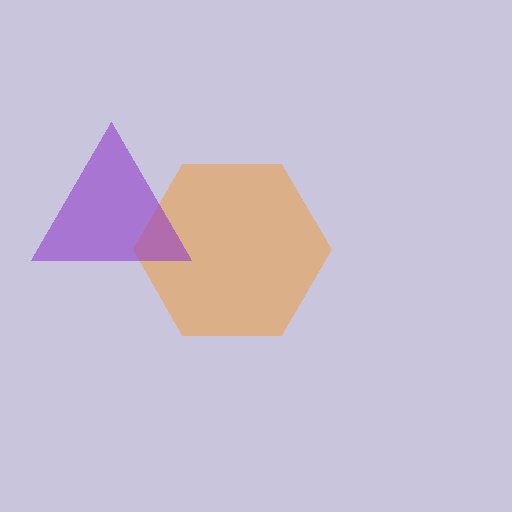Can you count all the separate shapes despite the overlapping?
Yes, there are 2 separate shapes.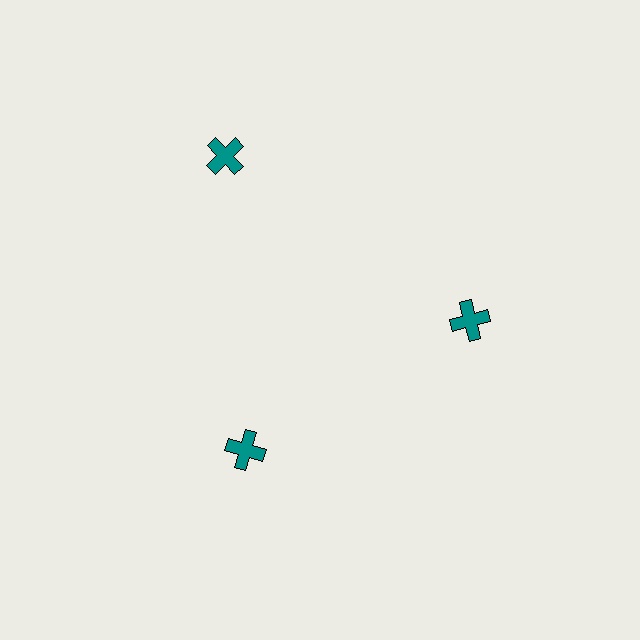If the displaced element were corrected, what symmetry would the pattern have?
It would have 3-fold rotational symmetry — the pattern would map onto itself every 120 degrees.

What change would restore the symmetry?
The symmetry would be restored by moving it inward, back onto the ring so that all 3 crosses sit at equal angles and equal distance from the center.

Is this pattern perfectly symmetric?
No. The 3 teal crosses are arranged in a ring, but one element near the 11 o'clock position is pushed outward from the center, breaking the 3-fold rotational symmetry.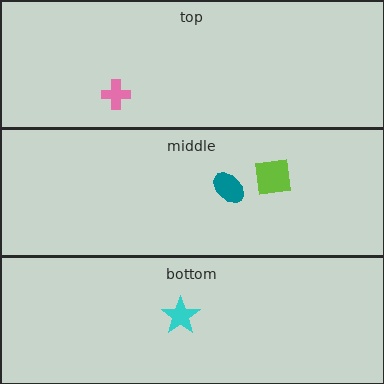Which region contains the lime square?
The middle region.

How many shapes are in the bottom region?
1.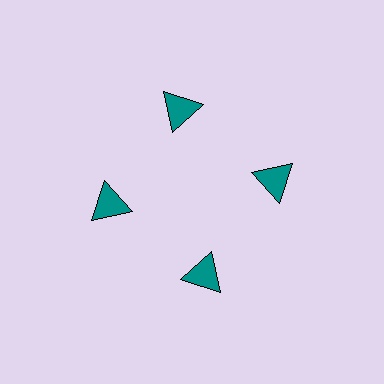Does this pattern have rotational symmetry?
Yes, this pattern has 4-fold rotational symmetry. It looks the same after rotating 90 degrees around the center.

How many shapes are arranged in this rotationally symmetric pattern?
There are 4 shapes, arranged in 4 groups of 1.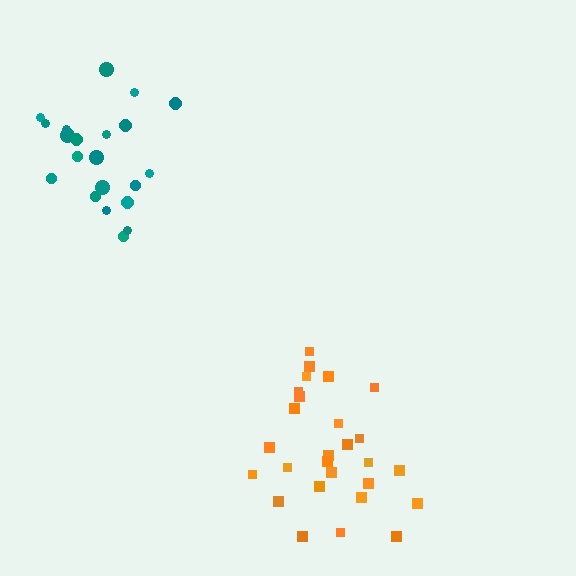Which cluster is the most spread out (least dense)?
Teal.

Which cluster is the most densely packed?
Orange.